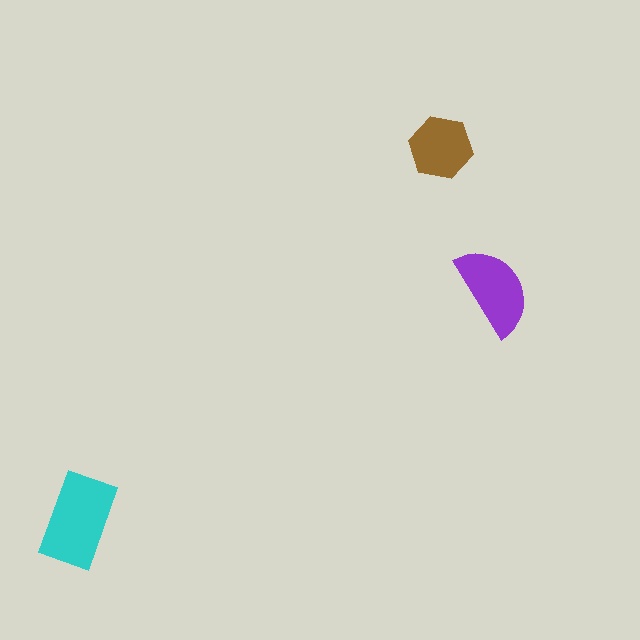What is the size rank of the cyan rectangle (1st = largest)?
1st.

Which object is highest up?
The brown hexagon is topmost.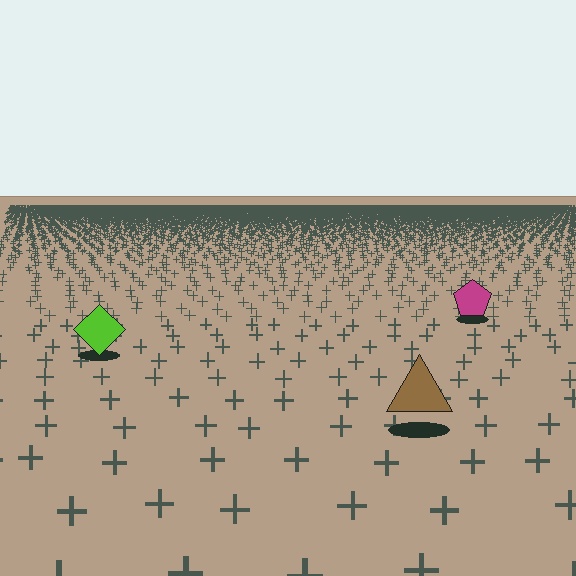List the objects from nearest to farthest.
From nearest to farthest: the brown triangle, the lime diamond, the magenta pentagon.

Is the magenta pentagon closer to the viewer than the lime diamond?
No. The lime diamond is closer — you can tell from the texture gradient: the ground texture is coarser near it.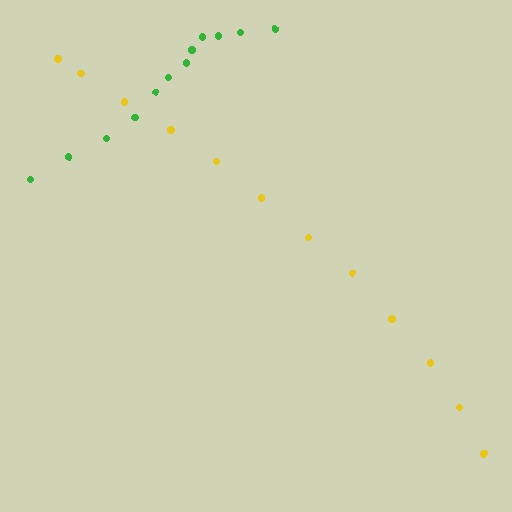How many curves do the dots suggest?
There are 2 distinct paths.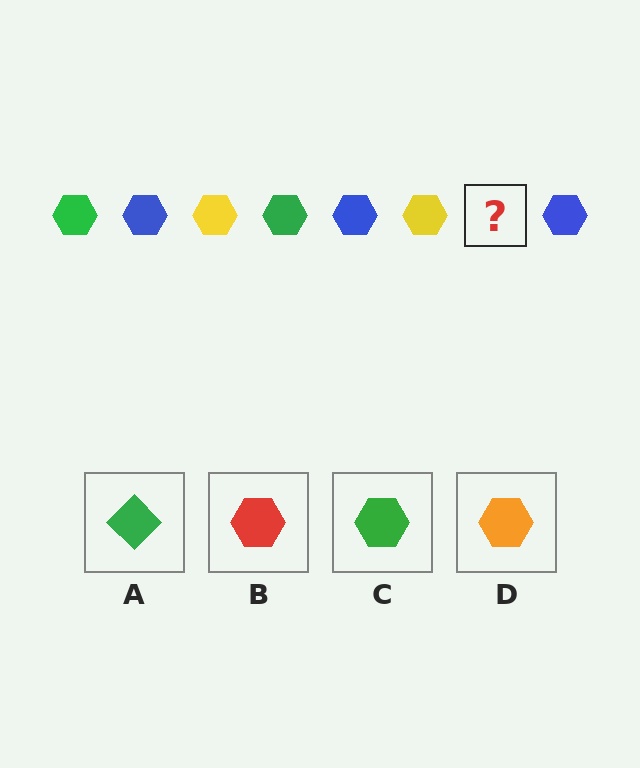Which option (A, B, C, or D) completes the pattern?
C.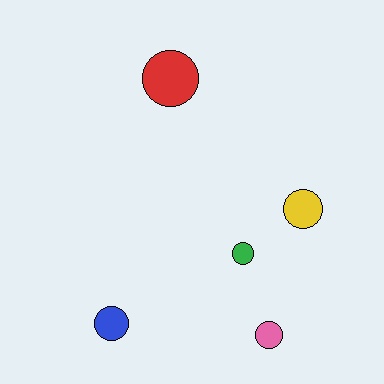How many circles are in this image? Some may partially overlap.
There are 5 circles.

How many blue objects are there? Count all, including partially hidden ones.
There is 1 blue object.